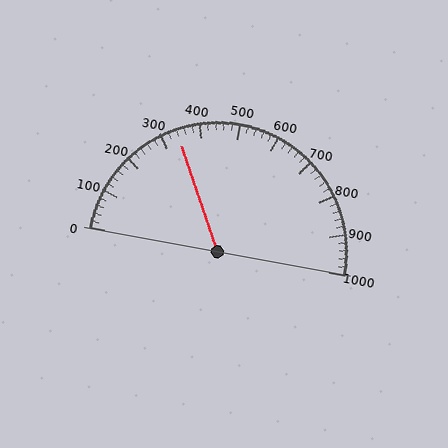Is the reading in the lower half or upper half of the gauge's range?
The reading is in the lower half of the range (0 to 1000).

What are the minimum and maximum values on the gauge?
The gauge ranges from 0 to 1000.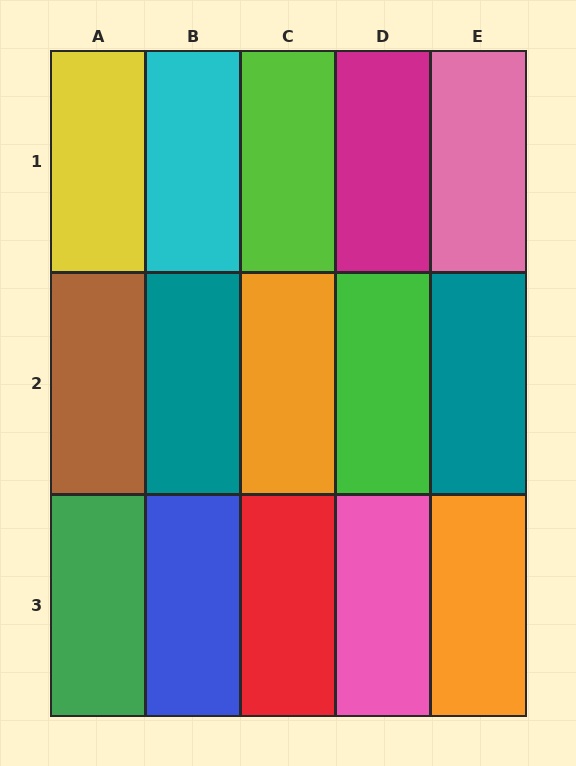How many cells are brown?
1 cell is brown.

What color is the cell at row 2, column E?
Teal.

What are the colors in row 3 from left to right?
Green, blue, red, pink, orange.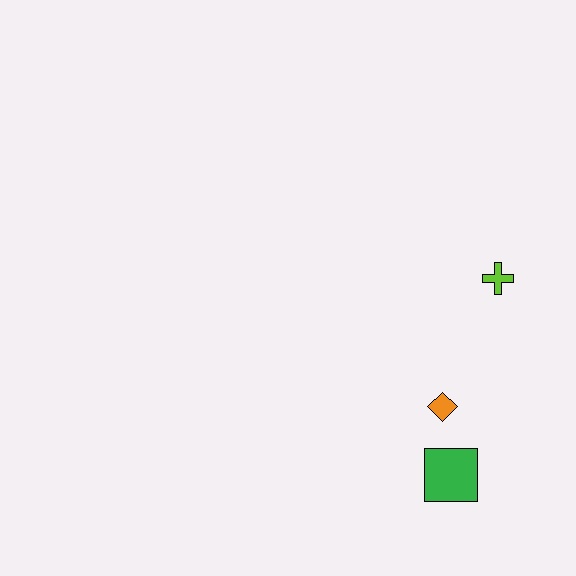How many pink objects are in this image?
There are no pink objects.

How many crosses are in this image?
There is 1 cross.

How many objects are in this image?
There are 3 objects.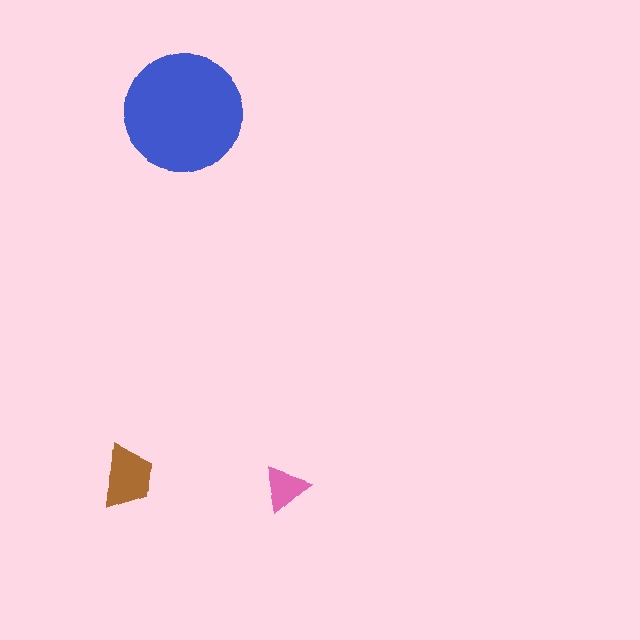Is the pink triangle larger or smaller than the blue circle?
Smaller.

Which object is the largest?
The blue circle.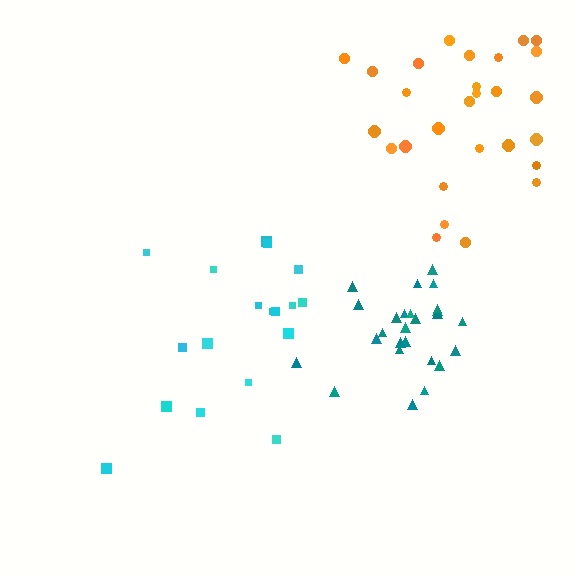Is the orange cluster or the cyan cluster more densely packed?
Orange.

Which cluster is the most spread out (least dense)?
Cyan.